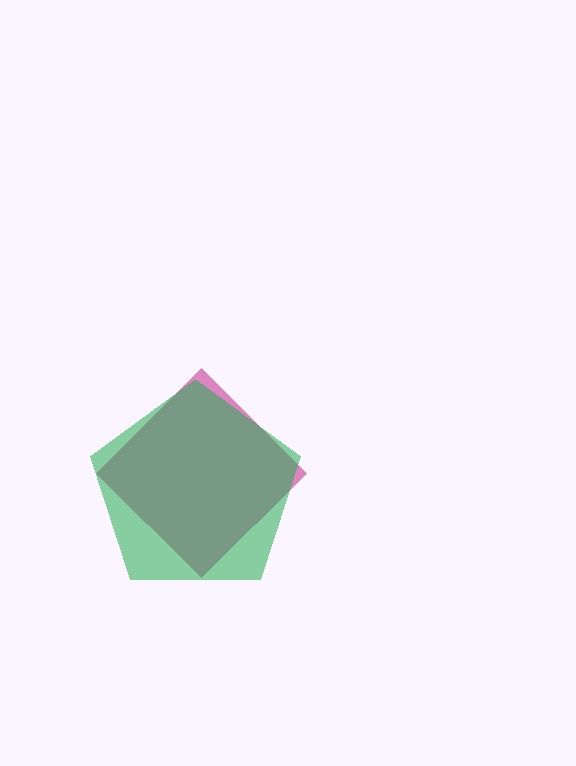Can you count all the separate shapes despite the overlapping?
Yes, there are 2 separate shapes.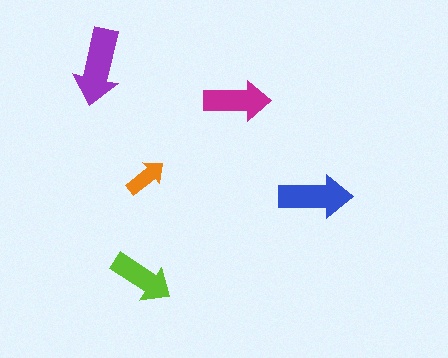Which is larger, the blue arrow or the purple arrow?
The purple one.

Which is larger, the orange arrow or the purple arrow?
The purple one.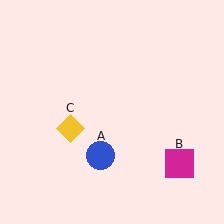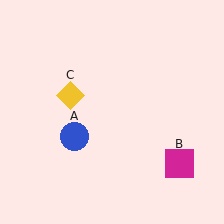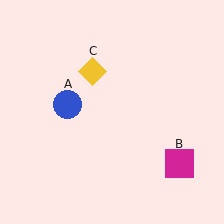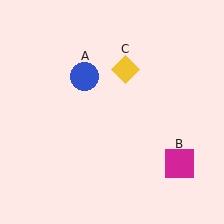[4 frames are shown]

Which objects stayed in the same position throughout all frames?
Magenta square (object B) remained stationary.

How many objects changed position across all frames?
2 objects changed position: blue circle (object A), yellow diamond (object C).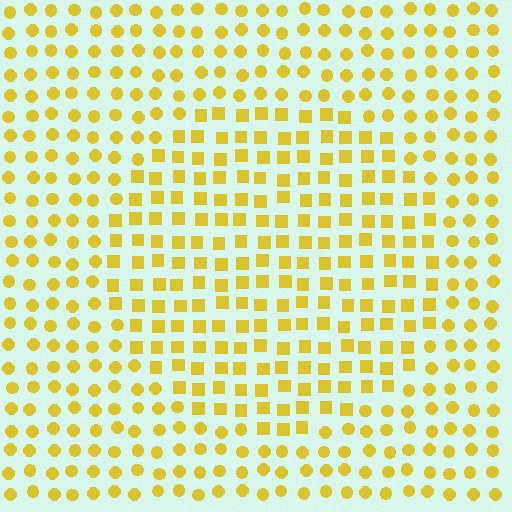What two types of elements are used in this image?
The image uses squares inside the circle region and circles outside it.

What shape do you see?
I see a circle.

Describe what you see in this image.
The image is filled with small yellow elements arranged in a uniform grid. A circle-shaped region contains squares, while the surrounding area contains circles. The boundary is defined purely by the change in element shape.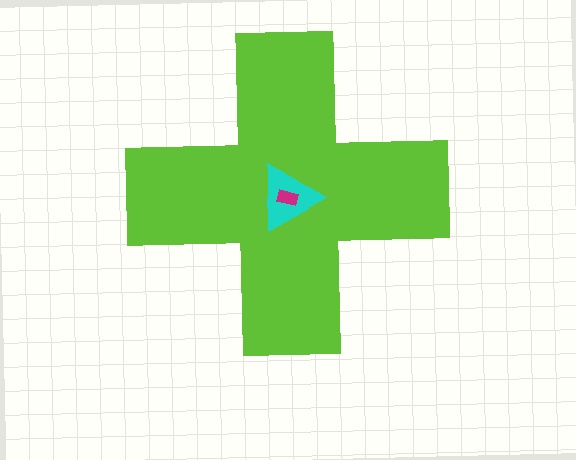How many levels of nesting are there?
3.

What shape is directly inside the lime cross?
The cyan triangle.